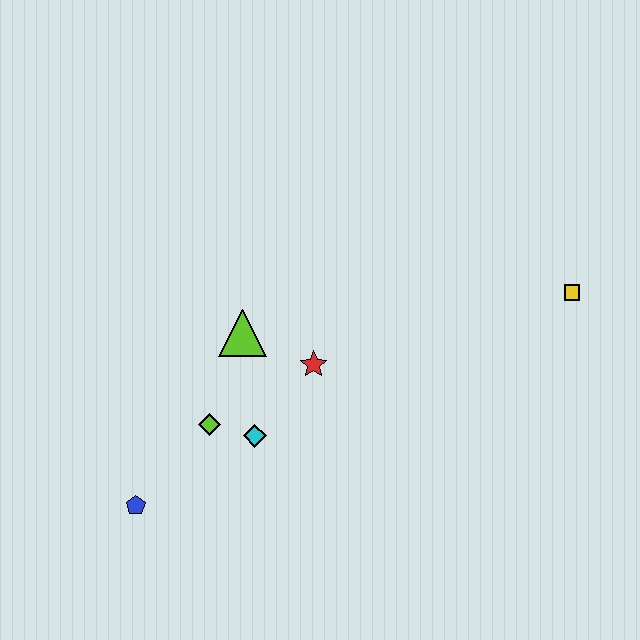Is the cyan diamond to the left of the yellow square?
Yes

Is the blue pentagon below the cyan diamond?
Yes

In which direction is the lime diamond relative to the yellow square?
The lime diamond is to the left of the yellow square.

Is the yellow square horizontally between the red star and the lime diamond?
No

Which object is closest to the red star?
The lime triangle is closest to the red star.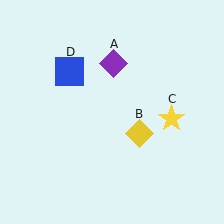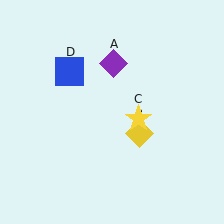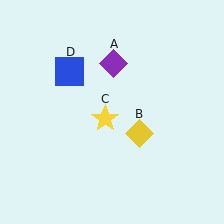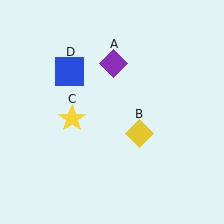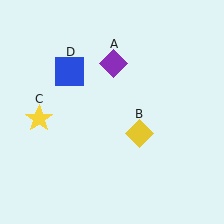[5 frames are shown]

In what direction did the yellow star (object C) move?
The yellow star (object C) moved left.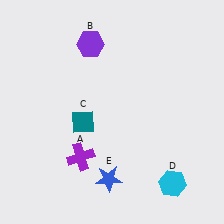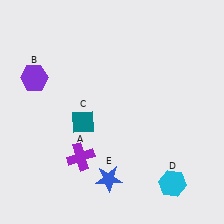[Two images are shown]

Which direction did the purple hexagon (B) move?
The purple hexagon (B) moved left.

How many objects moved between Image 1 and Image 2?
1 object moved between the two images.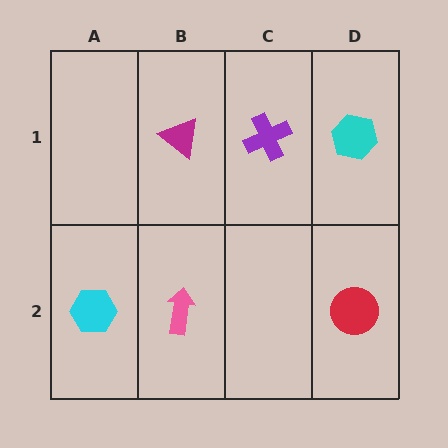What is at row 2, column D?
A red circle.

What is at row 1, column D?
A cyan hexagon.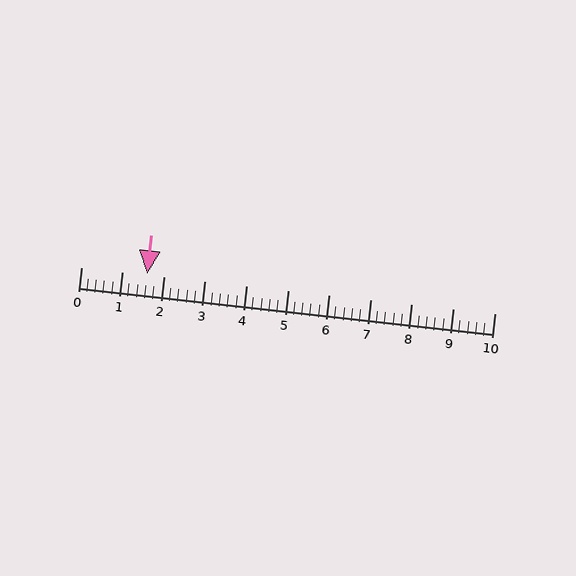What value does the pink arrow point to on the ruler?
The pink arrow points to approximately 1.6.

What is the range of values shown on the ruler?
The ruler shows values from 0 to 10.